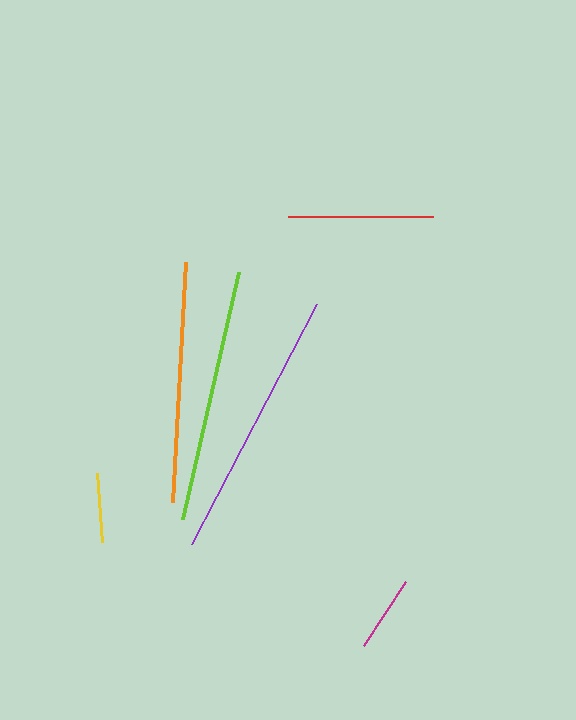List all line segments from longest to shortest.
From longest to shortest: purple, lime, orange, red, magenta, yellow.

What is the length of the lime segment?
The lime segment is approximately 253 pixels long.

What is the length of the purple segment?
The purple segment is approximately 270 pixels long.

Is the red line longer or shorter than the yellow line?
The red line is longer than the yellow line.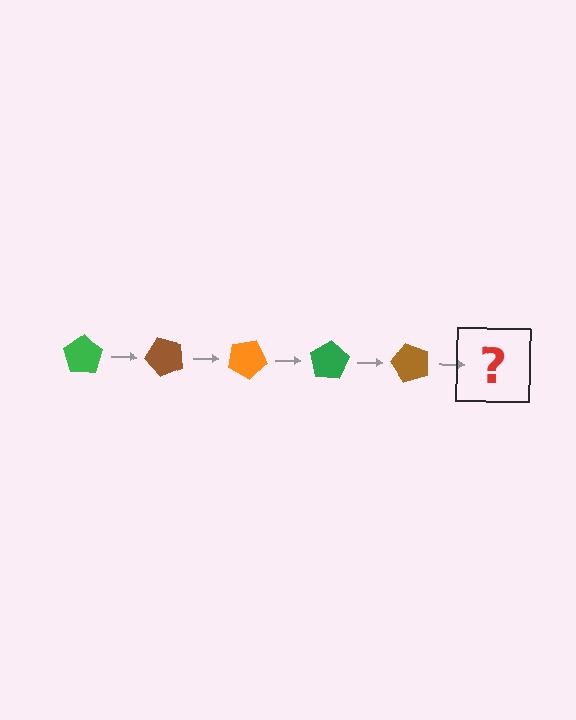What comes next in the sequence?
The next element should be an orange pentagon, rotated 250 degrees from the start.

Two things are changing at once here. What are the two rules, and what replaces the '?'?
The two rules are that it rotates 50 degrees each step and the color cycles through green, brown, and orange. The '?' should be an orange pentagon, rotated 250 degrees from the start.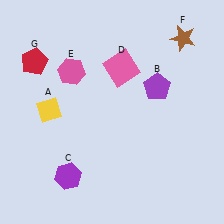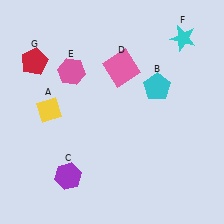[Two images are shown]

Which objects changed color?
B changed from purple to cyan. F changed from brown to cyan.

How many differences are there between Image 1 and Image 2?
There are 2 differences between the two images.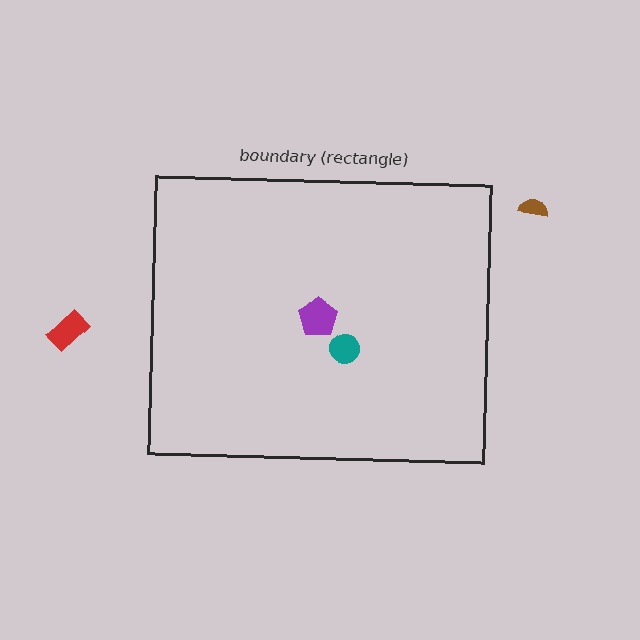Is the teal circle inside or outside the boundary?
Inside.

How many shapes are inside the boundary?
2 inside, 2 outside.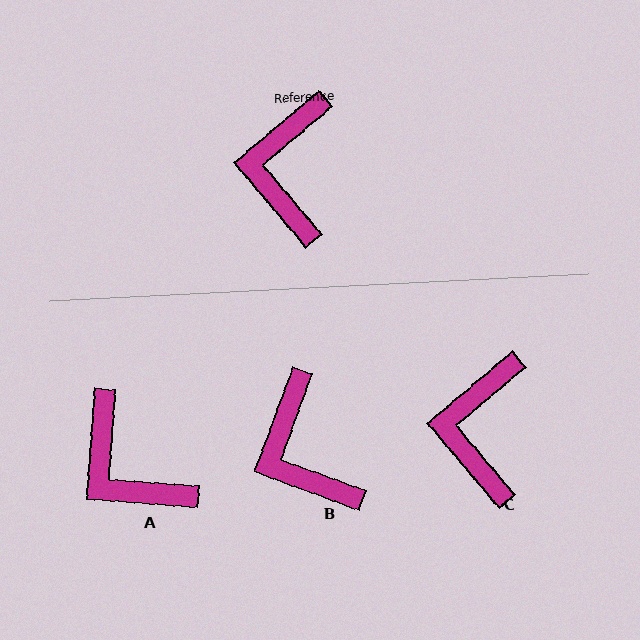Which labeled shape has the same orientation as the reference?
C.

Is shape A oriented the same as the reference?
No, it is off by about 46 degrees.